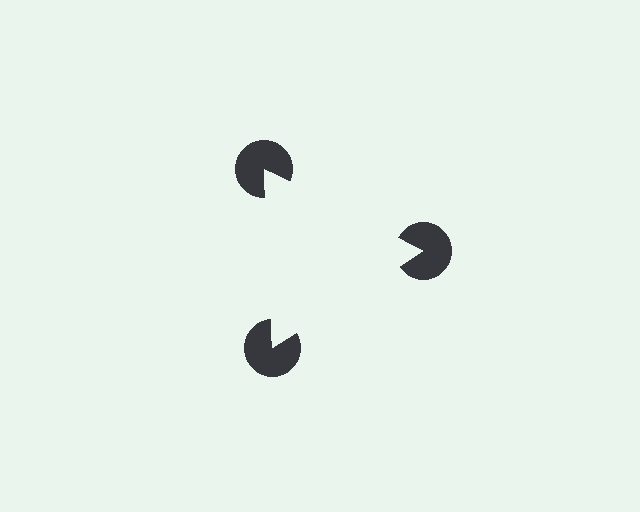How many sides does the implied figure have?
3 sides.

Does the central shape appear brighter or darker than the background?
It typically appears slightly brighter than the background, even though no actual brightness change is drawn.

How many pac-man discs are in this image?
There are 3 — one at each vertex of the illusory triangle.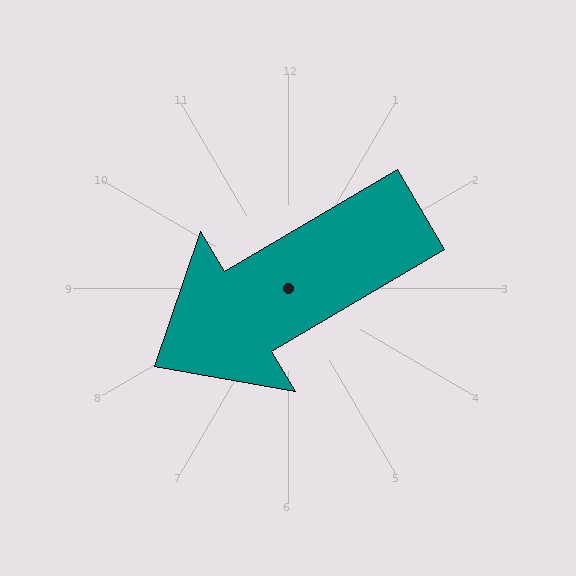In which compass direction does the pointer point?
Southwest.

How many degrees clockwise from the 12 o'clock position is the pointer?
Approximately 239 degrees.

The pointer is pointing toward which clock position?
Roughly 8 o'clock.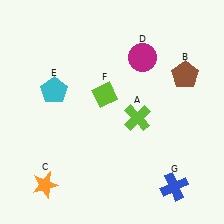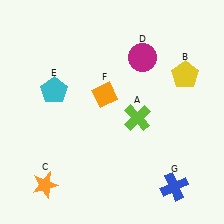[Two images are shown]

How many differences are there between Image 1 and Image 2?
There are 2 differences between the two images.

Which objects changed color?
B changed from brown to yellow. F changed from lime to orange.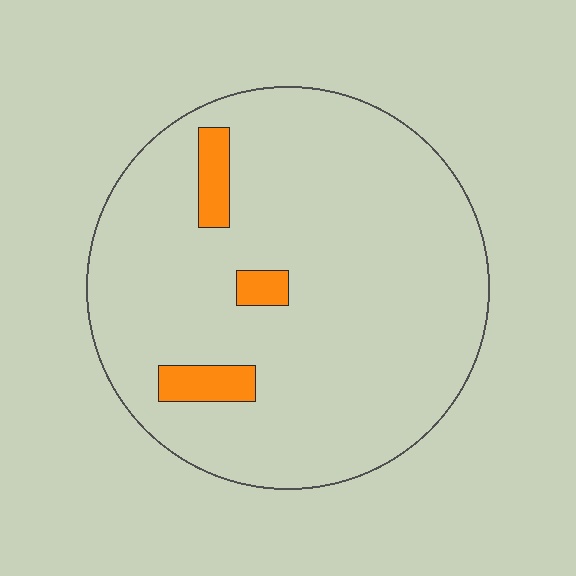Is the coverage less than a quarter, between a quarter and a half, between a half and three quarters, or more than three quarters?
Less than a quarter.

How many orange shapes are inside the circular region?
3.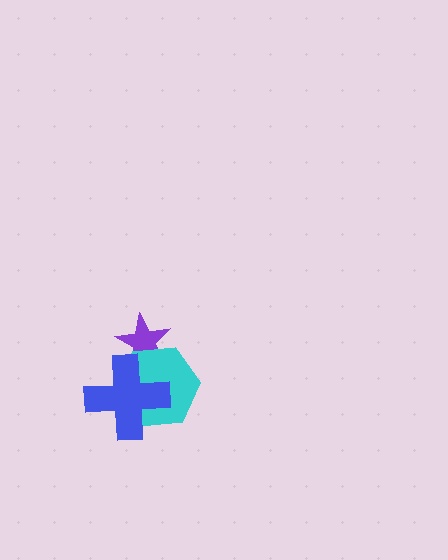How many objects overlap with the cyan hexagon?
2 objects overlap with the cyan hexagon.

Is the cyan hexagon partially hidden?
Yes, it is partially covered by another shape.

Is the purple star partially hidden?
Yes, it is partially covered by another shape.